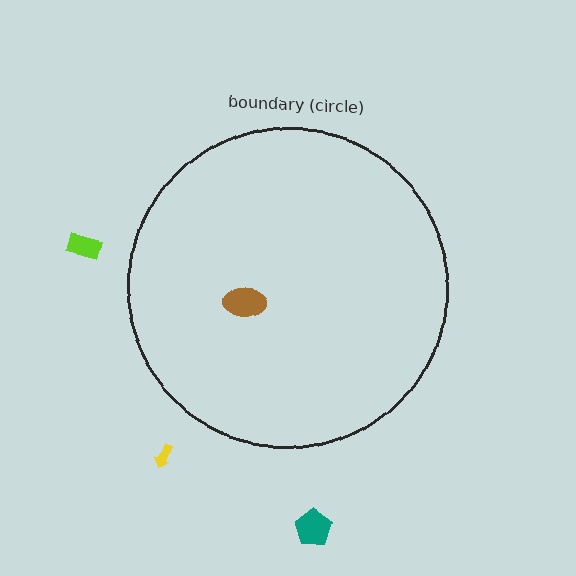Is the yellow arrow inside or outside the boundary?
Outside.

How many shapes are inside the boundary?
1 inside, 3 outside.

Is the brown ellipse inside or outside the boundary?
Inside.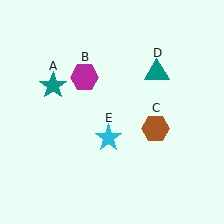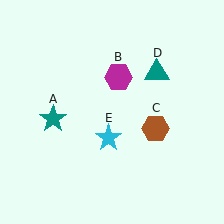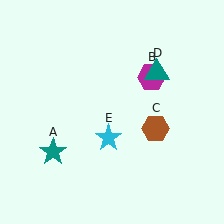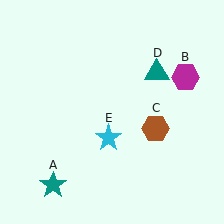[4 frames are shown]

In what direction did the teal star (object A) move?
The teal star (object A) moved down.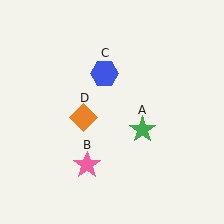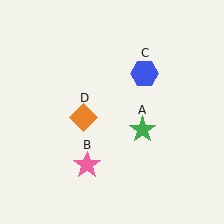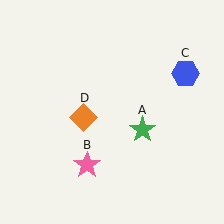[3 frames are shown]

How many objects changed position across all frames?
1 object changed position: blue hexagon (object C).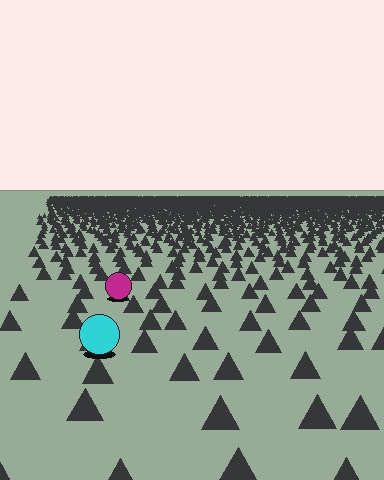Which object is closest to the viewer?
The cyan circle is closest. The texture marks near it are larger and more spread out.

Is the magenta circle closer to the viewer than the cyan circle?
No. The cyan circle is closer — you can tell from the texture gradient: the ground texture is coarser near it.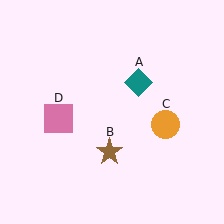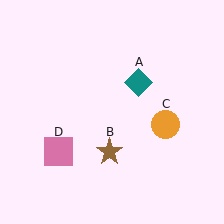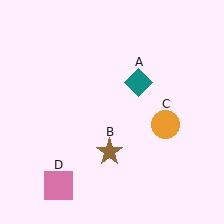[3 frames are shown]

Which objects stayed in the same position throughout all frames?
Teal diamond (object A) and brown star (object B) and orange circle (object C) remained stationary.